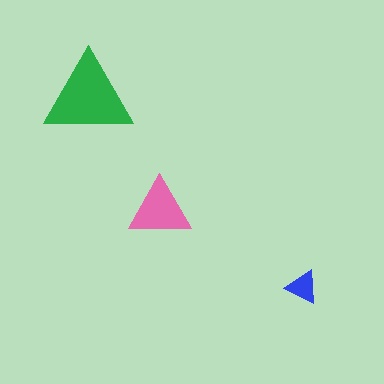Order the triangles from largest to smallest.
the green one, the pink one, the blue one.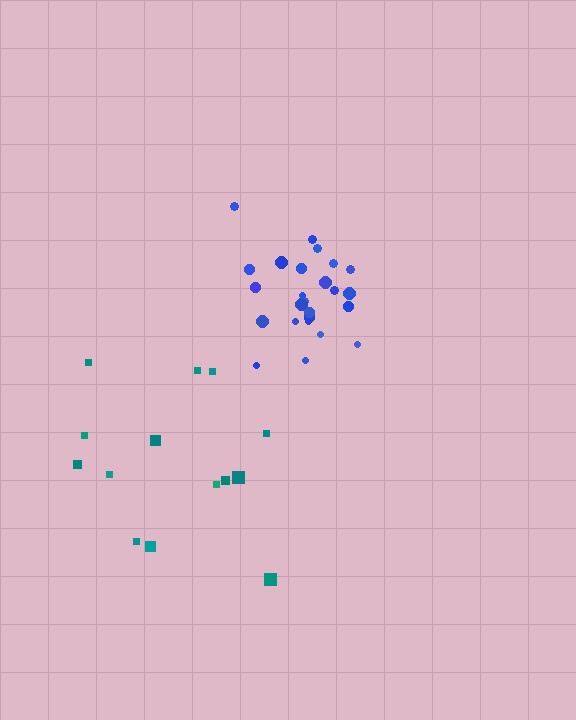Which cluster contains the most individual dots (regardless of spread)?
Blue (26).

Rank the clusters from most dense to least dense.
blue, teal.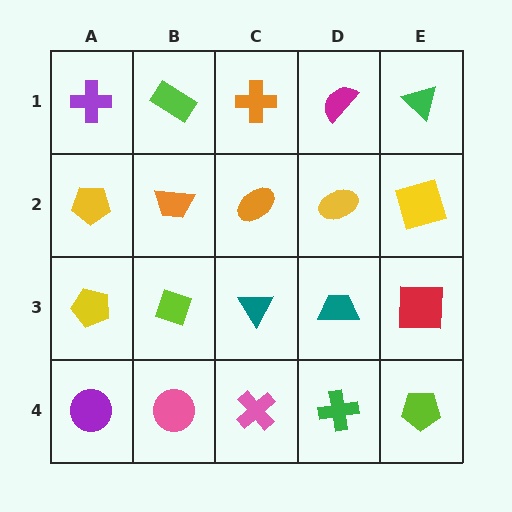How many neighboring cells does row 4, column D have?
3.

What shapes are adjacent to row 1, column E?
A yellow square (row 2, column E), a magenta semicircle (row 1, column D).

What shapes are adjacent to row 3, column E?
A yellow square (row 2, column E), a lime pentagon (row 4, column E), a teal trapezoid (row 3, column D).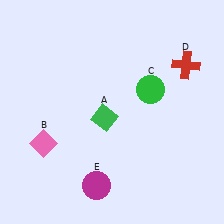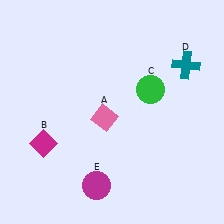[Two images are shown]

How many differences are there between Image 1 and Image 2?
There are 3 differences between the two images.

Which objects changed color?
A changed from green to pink. B changed from pink to magenta. D changed from red to teal.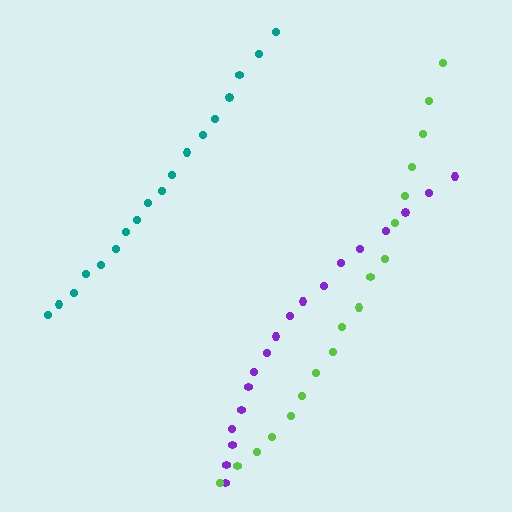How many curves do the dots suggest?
There are 3 distinct paths.